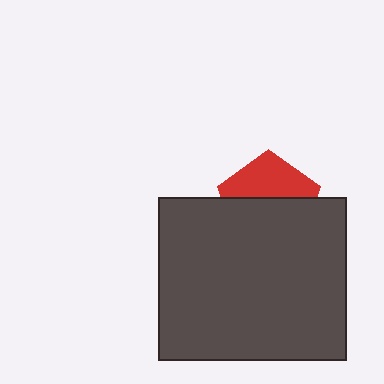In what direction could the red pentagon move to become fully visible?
The red pentagon could move up. That would shift it out from behind the dark gray rectangle entirely.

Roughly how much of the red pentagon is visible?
A small part of it is visible (roughly 43%).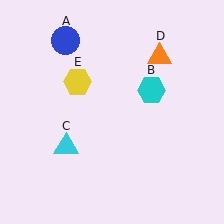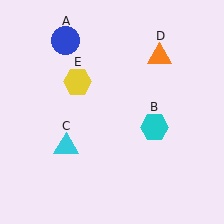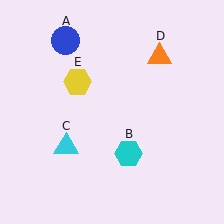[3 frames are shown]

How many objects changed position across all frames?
1 object changed position: cyan hexagon (object B).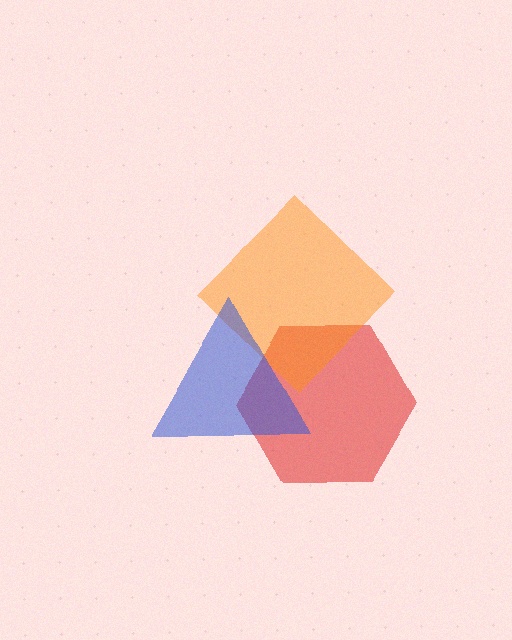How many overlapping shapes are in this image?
There are 3 overlapping shapes in the image.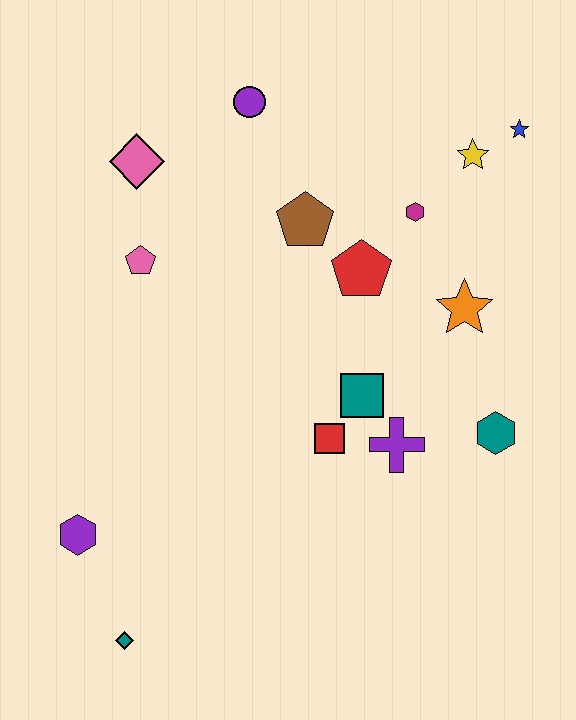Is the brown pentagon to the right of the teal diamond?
Yes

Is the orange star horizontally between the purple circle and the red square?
No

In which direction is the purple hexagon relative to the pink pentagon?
The purple hexagon is below the pink pentagon.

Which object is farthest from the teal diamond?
The blue star is farthest from the teal diamond.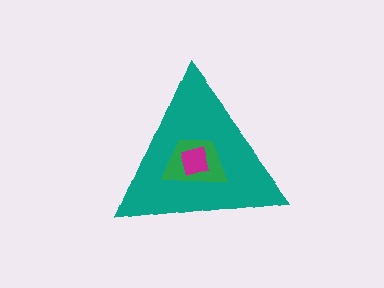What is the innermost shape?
The magenta square.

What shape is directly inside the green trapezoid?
The magenta square.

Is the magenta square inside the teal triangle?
Yes.